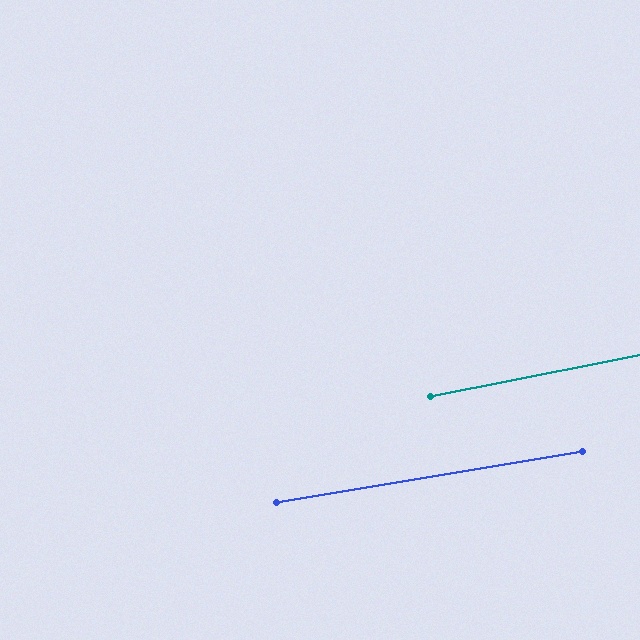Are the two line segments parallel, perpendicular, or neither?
Parallel — their directions differ by only 1.7°.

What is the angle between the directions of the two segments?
Approximately 2 degrees.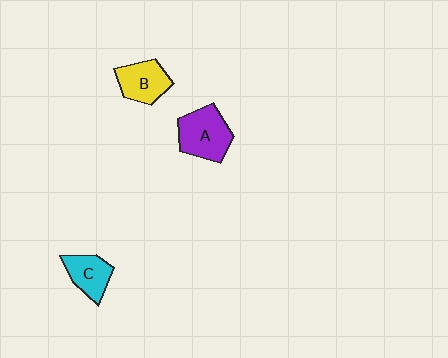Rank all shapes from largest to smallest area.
From largest to smallest: A (purple), B (yellow), C (cyan).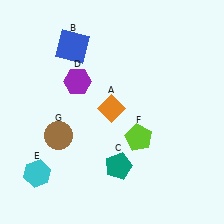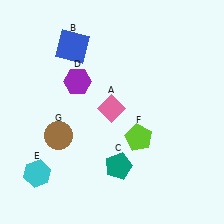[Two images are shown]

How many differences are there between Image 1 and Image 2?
There is 1 difference between the two images.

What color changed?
The diamond (A) changed from orange in Image 1 to pink in Image 2.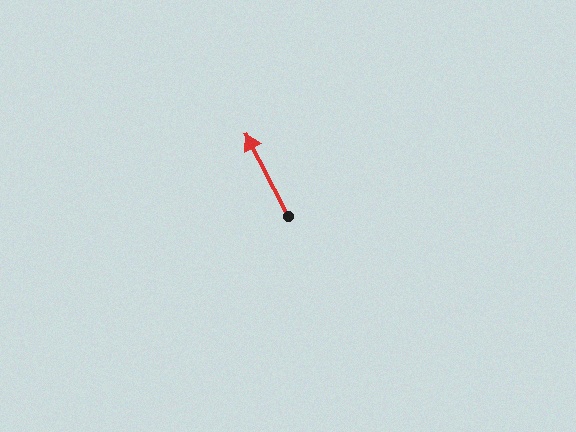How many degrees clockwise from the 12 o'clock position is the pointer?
Approximately 333 degrees.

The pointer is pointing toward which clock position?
Roughly 11 o'clock.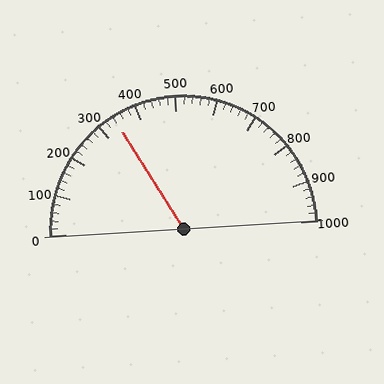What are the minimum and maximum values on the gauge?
The gauge ranges from 0 to 1000.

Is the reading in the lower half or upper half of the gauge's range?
The reading is in the lower half of the range (0 to 1000).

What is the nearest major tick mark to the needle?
The nearest major tick mark is 300.